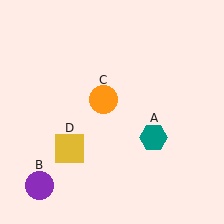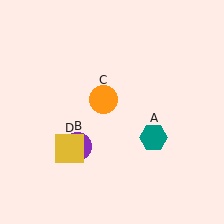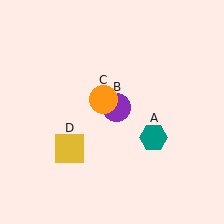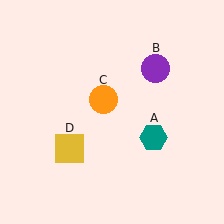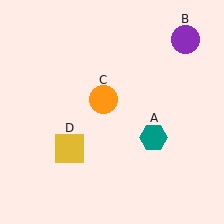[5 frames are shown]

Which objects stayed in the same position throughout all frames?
Teal hexagon (object A) and orange circle (object C) and yellow square (object D) remained stationary.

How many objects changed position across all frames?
1 object changed position: purple circle (object B).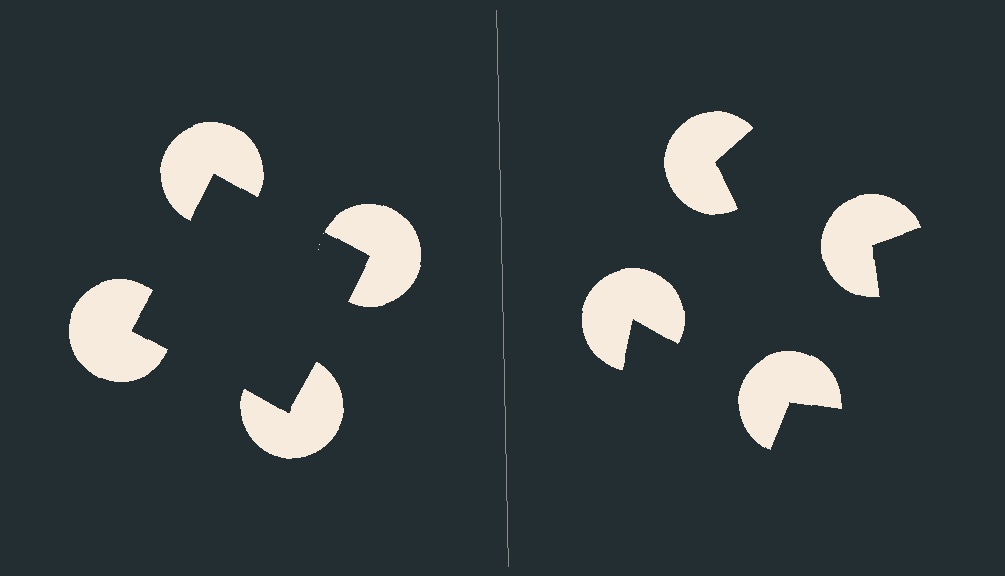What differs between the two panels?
The pac-man discs are positioned identically on both sides; only the wedge orientations differ. On the left they align to a square; on the right they are misaligned.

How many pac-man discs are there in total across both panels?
8 — 4 on each side.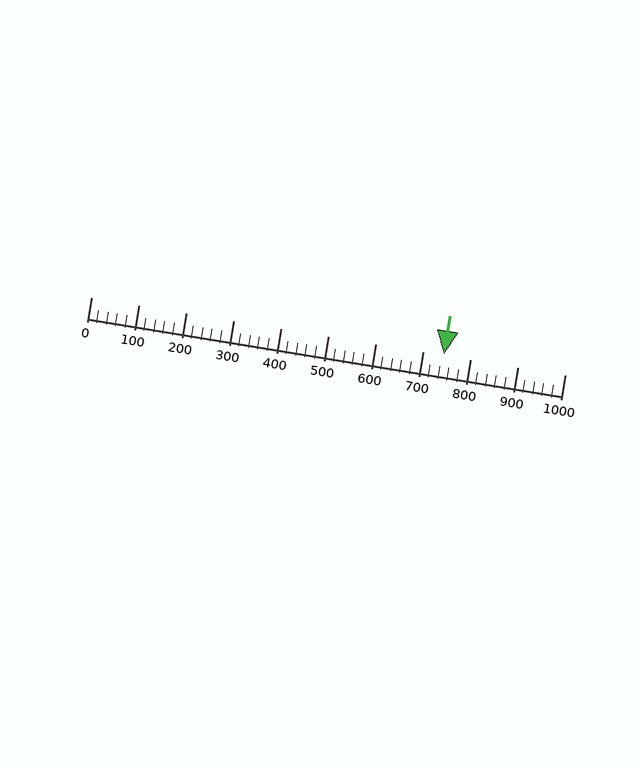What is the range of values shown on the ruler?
The ruler shows values from 0 to 1000.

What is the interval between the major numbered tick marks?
The major tick marks are spaced 100 units apart.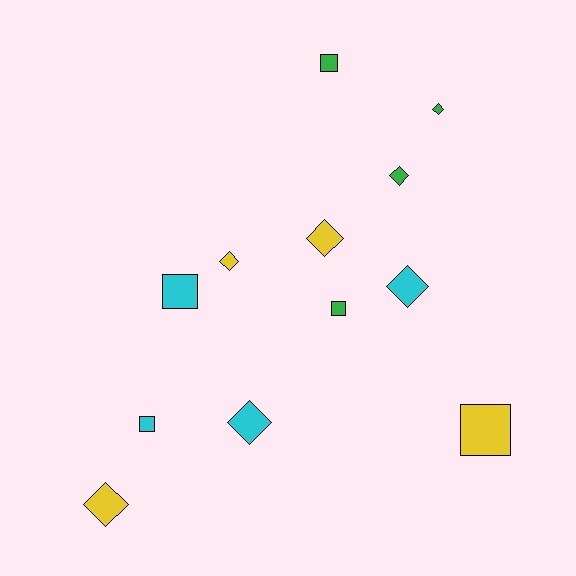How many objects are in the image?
There are 12 objects.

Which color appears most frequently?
Yellow, with 4 objects.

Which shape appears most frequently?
Diamond, with 7 objects.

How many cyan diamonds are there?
There are 2 cyan diamonds.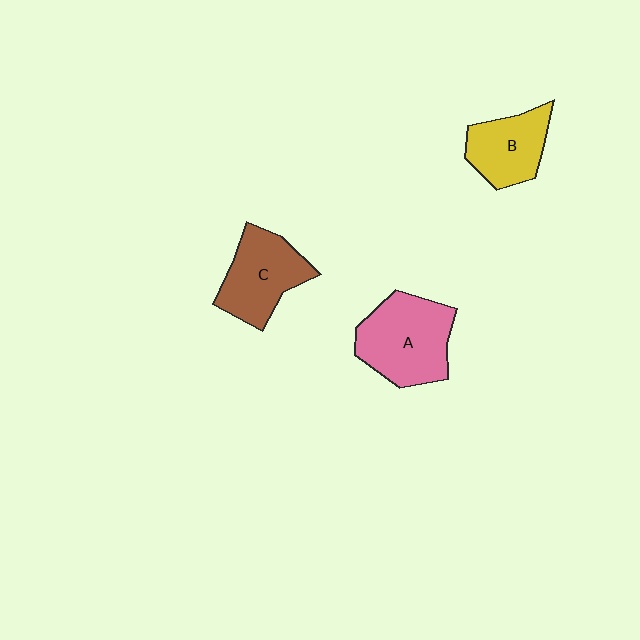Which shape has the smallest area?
Shape B (yellow).